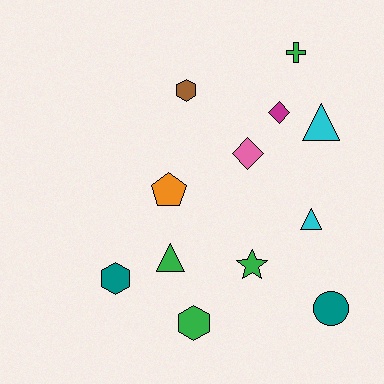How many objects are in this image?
There are 12 objects.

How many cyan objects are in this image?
There are 2 cyan objects.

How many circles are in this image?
There is 1 circle.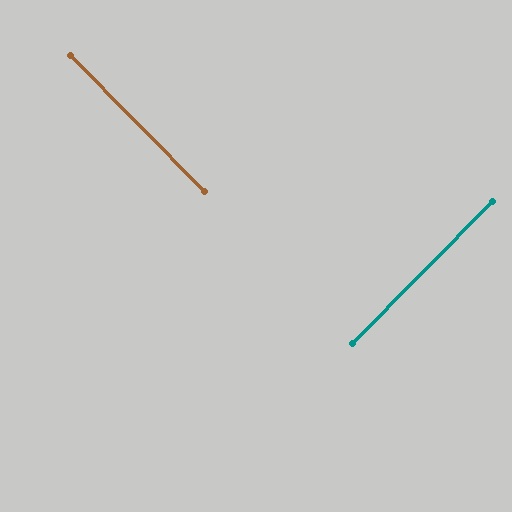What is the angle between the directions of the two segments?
Approximately 90 degrees.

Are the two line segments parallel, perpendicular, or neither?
Perpendicular — they meet at approximately 90°.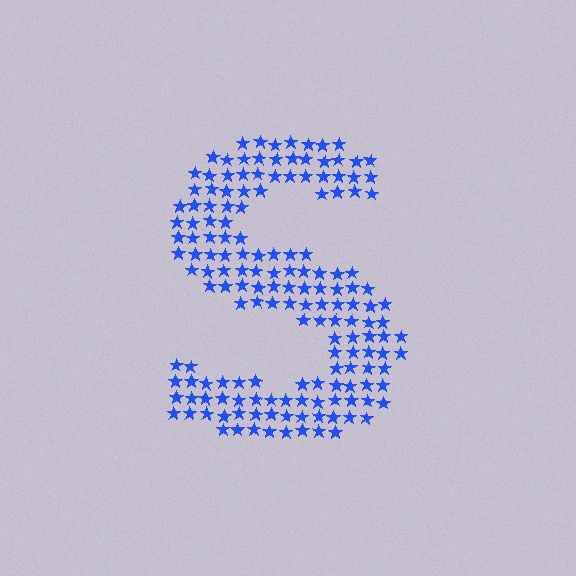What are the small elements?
The small elements are stars.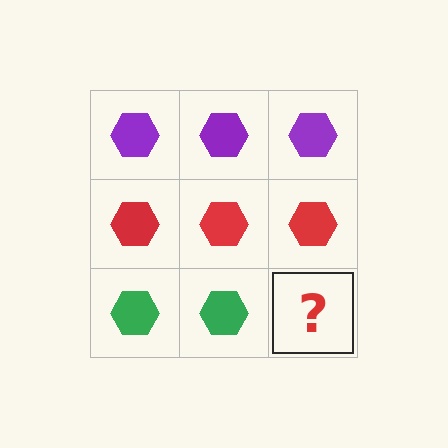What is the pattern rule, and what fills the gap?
The rule is that each row has a consistent color. The gap should be filled with a green hexagon.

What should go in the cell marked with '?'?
The missing cell should contain a green hexagon.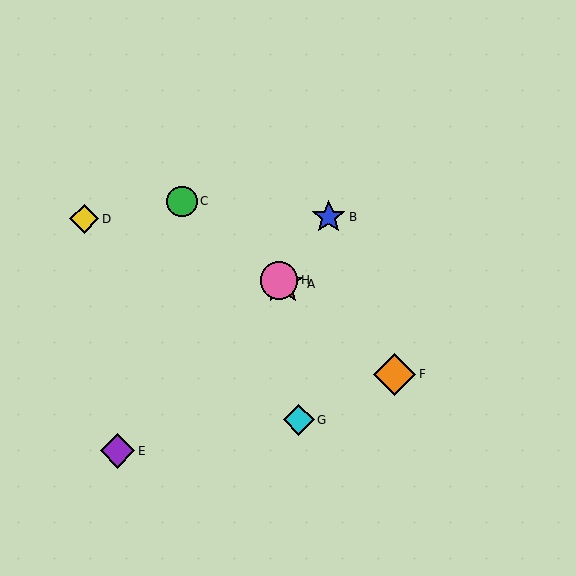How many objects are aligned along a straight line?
4 objects (A, C, F, H) are aligned along a straight line.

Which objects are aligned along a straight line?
Objects A, C, F, H are aligned along a straight line.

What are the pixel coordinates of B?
Object B is at (329, 217).